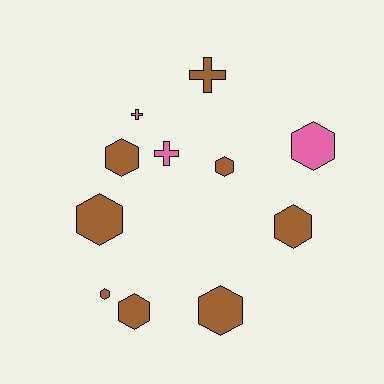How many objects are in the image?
There are 11 objects.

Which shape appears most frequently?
Hexagon, with 8 objects.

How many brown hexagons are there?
There are 7 brown hexagons.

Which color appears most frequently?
Brown, with 8 objects.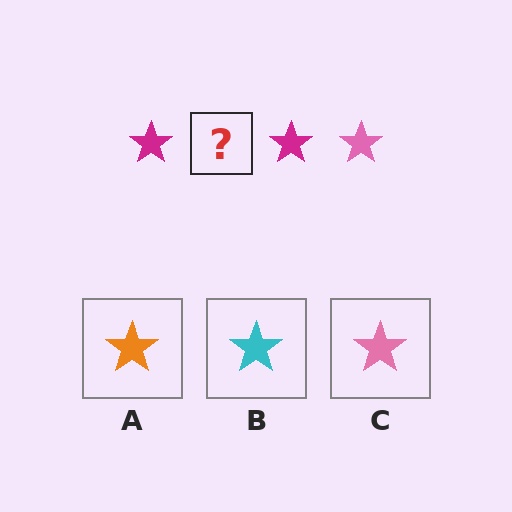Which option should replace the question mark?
Option C.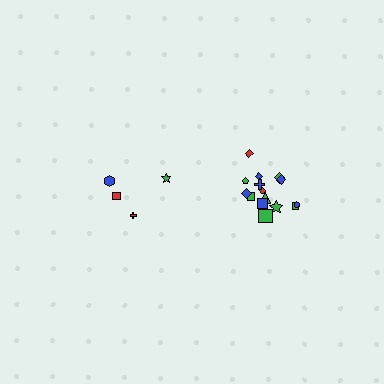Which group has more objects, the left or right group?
The right group.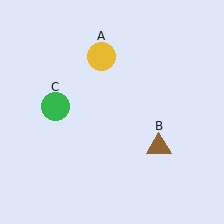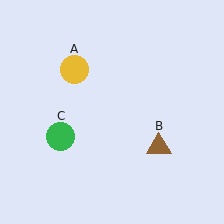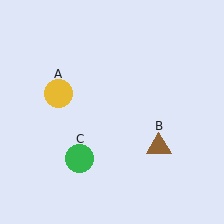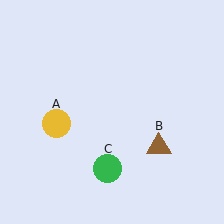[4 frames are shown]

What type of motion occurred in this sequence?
The yellow circle (object A), green circle (object C) rotated counterclockwise around the center of the scene.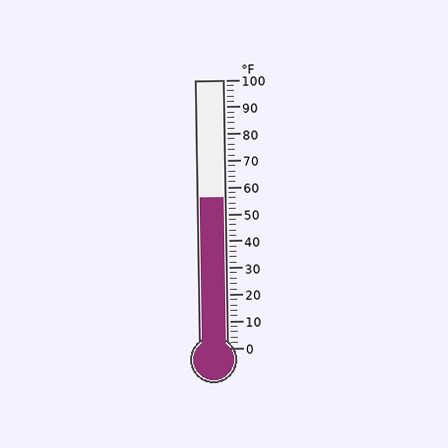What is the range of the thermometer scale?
The thermometer scale ranges from 0°F to 100°F.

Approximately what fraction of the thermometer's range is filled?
The thermometer is filled to approximately 55% of its range.